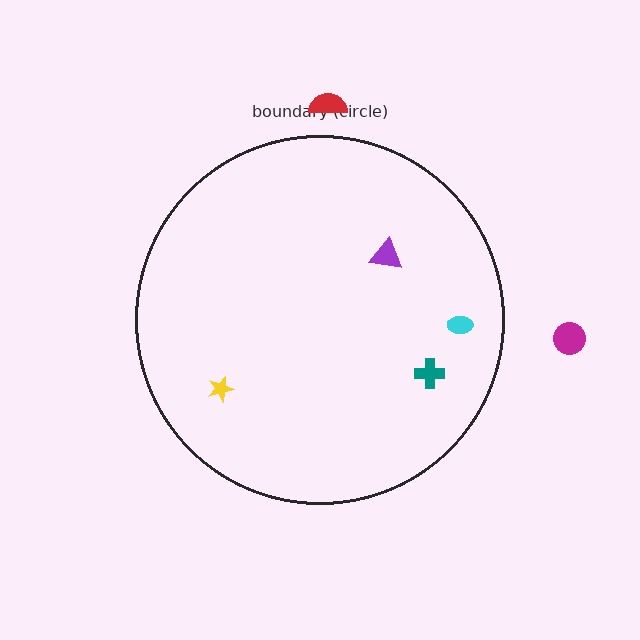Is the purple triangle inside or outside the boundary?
Inside.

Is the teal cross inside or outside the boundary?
Inside.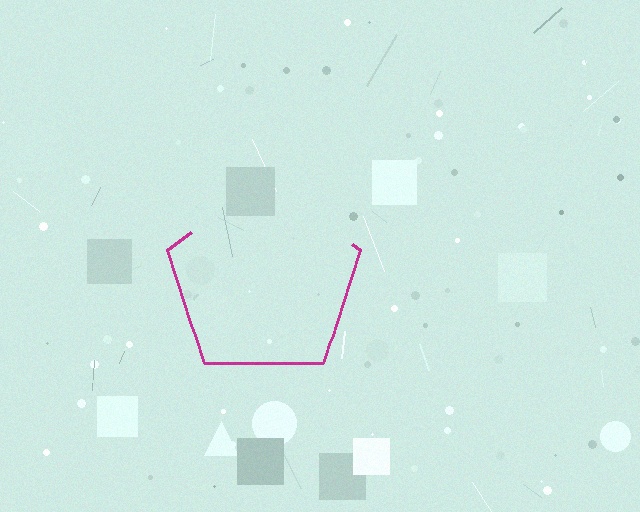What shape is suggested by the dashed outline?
The dashed outline suggests a pentagon.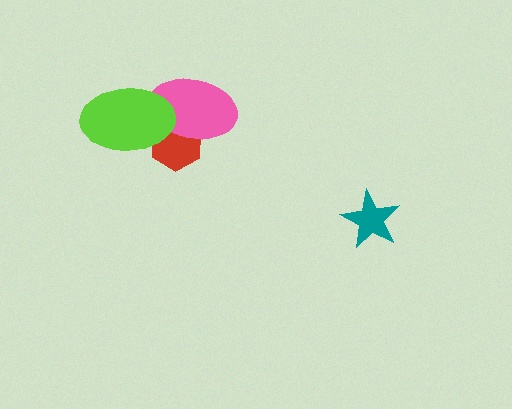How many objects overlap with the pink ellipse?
2 objects overlap with the pink ellipse.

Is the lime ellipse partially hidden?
No, no other shape covers it.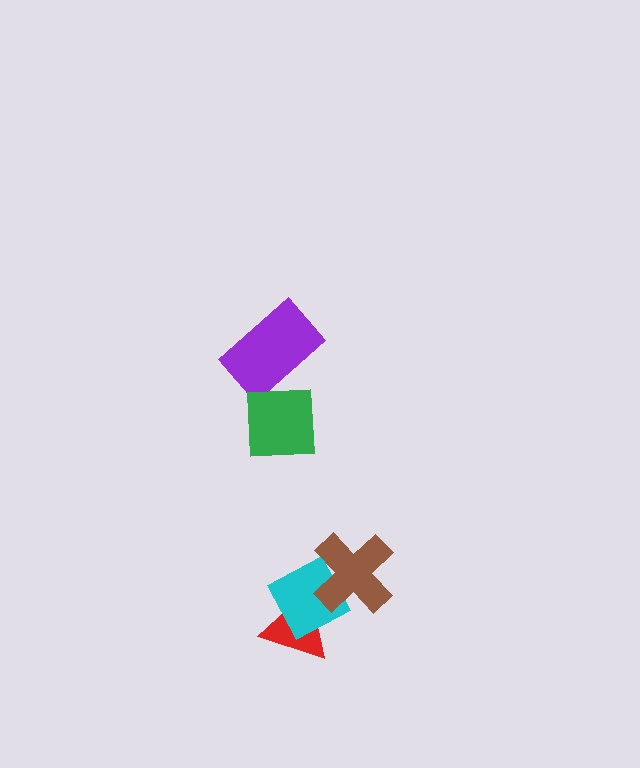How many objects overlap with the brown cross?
1 object overlaps with the brown cross.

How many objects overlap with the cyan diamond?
2 objects overlap with the cyan diamond.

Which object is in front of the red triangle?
The cyan diamond is in front of the red triangle.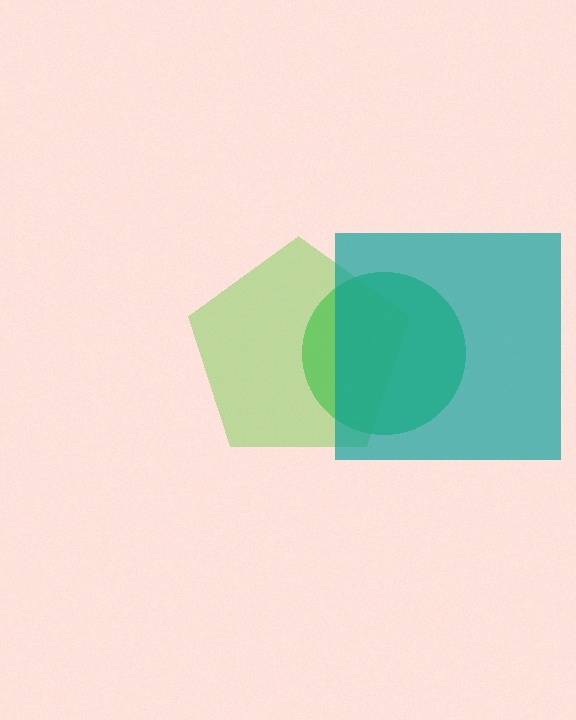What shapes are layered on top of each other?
The layered shapes are: a green circle, a lime pentagon, a teal square.